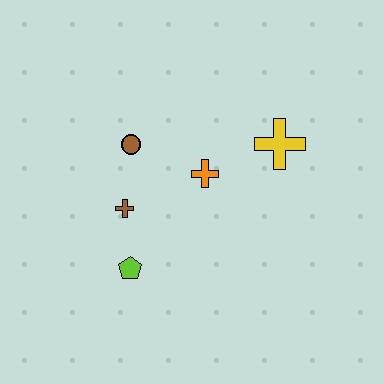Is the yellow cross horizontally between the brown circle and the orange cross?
No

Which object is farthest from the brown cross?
The yellow cross is farthest from the brown cross.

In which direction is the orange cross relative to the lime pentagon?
The orange cross is above the lime pentagon.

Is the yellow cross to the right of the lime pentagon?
Yes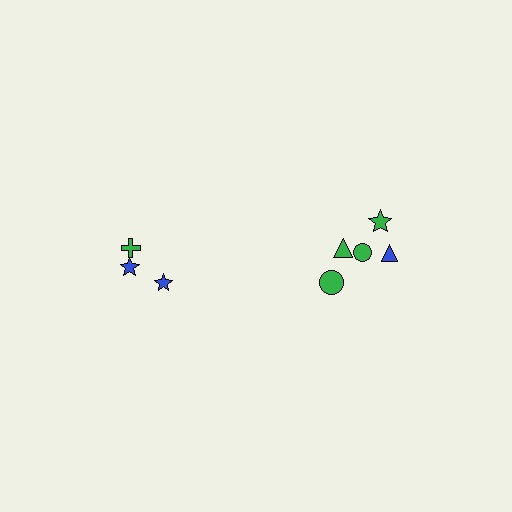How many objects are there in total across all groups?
There are 8 objects.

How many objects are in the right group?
There are 5 objects.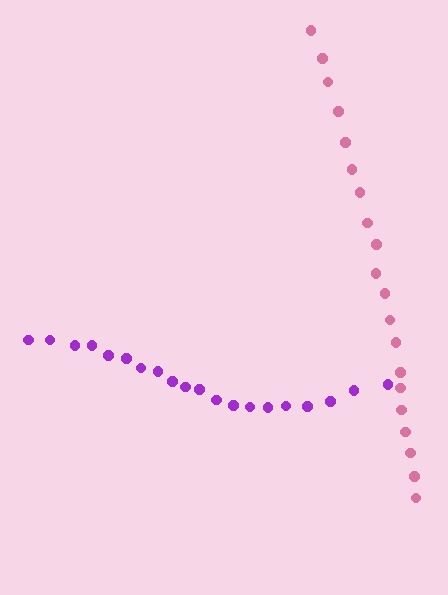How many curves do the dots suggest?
There are 2 distinct paths.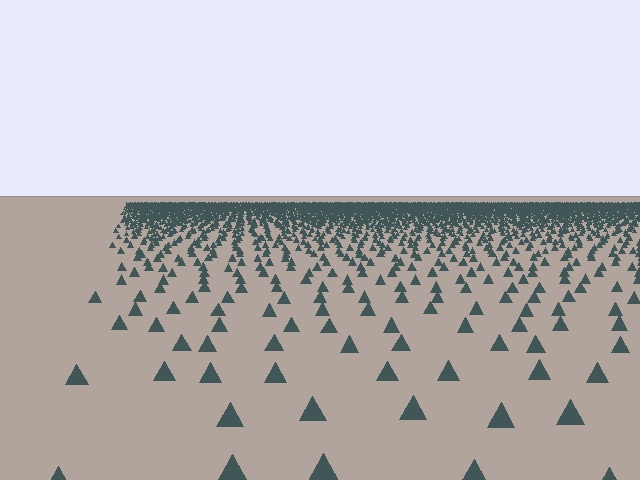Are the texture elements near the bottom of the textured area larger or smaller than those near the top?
Larger. Near the bottom, elements are closer to the viewer and appear at a bigger on-screen size.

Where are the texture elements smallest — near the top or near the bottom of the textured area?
Near the top.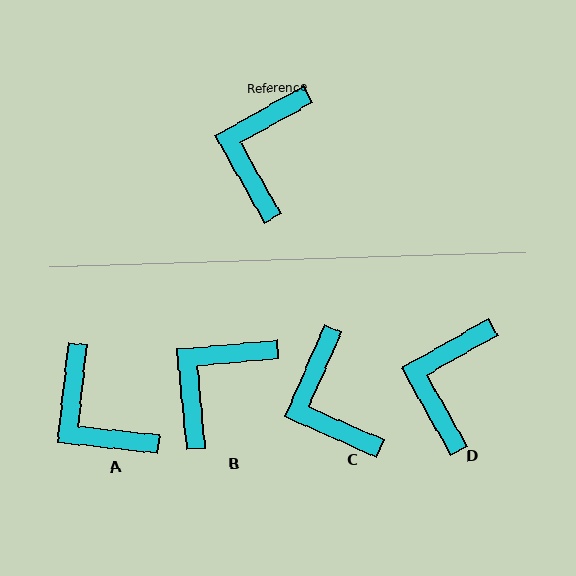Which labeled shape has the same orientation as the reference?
D.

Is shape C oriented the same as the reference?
No, it is off by about 37 degrees.